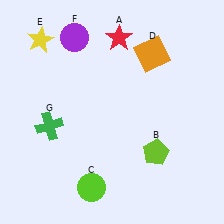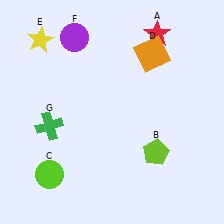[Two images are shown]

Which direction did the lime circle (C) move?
The lime circle (C) moved left.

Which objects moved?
The objects that moved are: the red star (A), the lime circle (C).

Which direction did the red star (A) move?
The red star (A) moved right.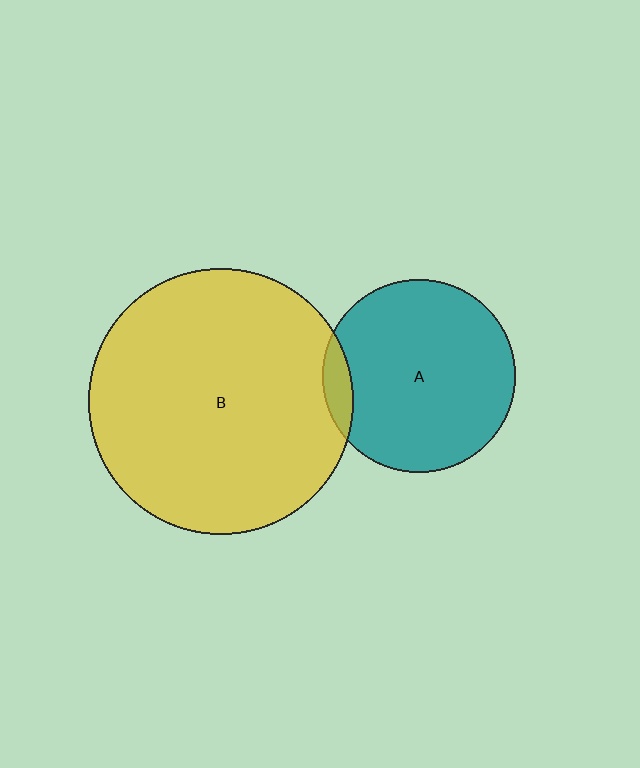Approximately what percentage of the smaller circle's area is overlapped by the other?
Approximately 10%.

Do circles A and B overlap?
Yes.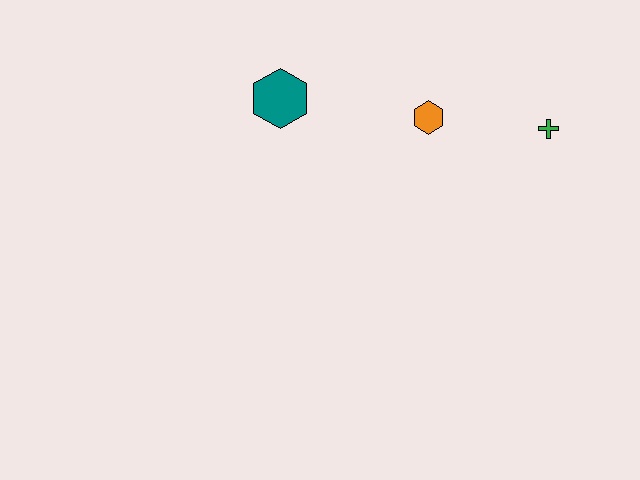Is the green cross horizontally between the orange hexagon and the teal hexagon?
No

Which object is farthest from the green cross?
The teal hexagon is farthest from the green cross.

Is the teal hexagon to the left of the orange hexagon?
Yes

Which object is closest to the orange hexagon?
The green cross is closest to the orange hexagon.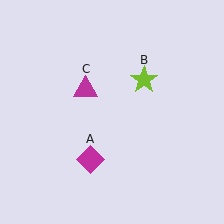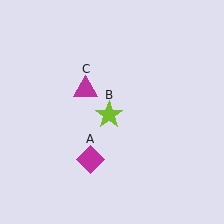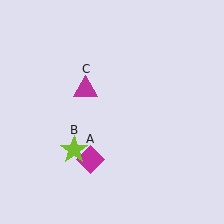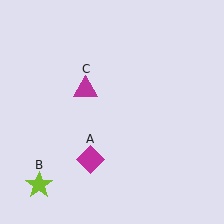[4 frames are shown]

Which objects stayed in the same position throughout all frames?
Magenta diamond (object A) and magenta triangle (object C) remained stationary.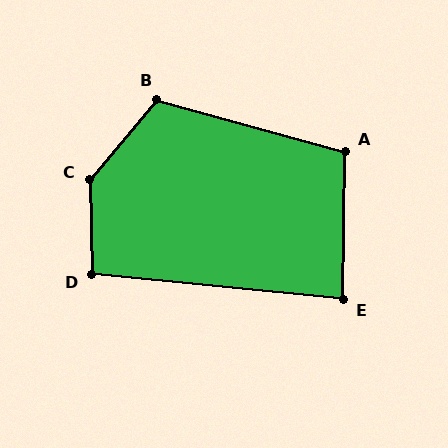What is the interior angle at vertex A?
Approximately 105 degrees (obtuse).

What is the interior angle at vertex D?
Approximately 97 degrees (obtuse).